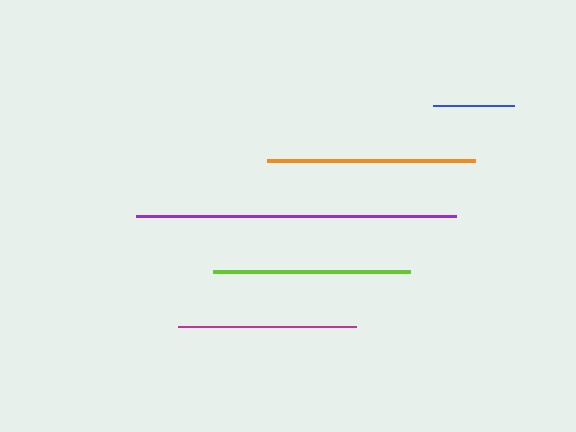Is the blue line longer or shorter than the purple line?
The purple line is longer than the blue line.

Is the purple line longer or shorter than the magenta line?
The purple line is longer than the magenta line.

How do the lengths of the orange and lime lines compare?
The orange and lime lines are approximately the same length.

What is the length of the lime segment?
The lime segment is approximately 197 pixels long.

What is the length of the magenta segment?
The magenta segment is approximately 178 pixels long.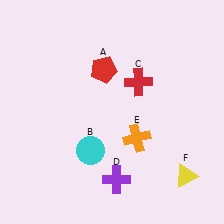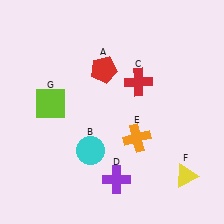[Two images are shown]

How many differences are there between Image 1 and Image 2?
There is 1 difference between the two images.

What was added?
A lime square (G) was added in Image 2.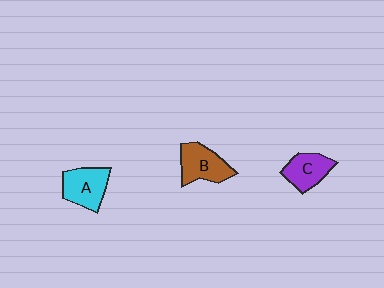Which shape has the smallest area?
Shape C (purple).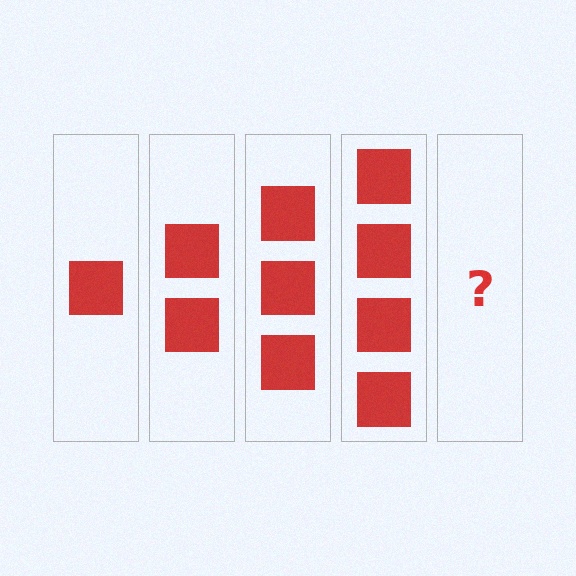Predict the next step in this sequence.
The next step is 5 squares.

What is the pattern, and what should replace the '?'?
The pattern is that each step adds one more square. The '?' should be 5 squares.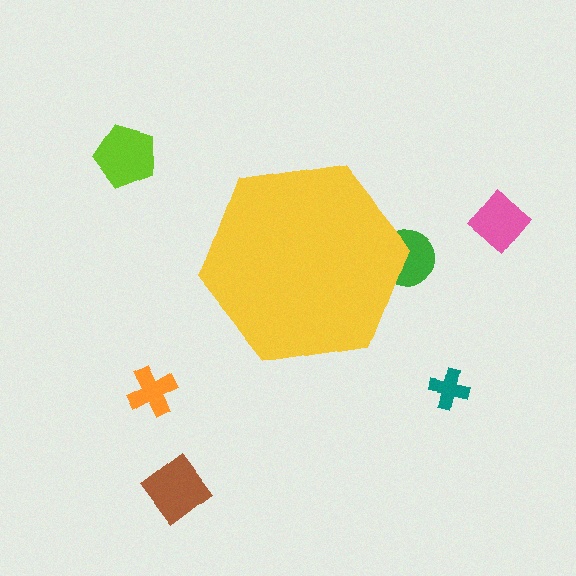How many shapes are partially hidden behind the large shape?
1 shape is partially hidden.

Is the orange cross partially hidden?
No, the orange cross is fully visible.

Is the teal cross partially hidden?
No, the teal cross is fully visible.